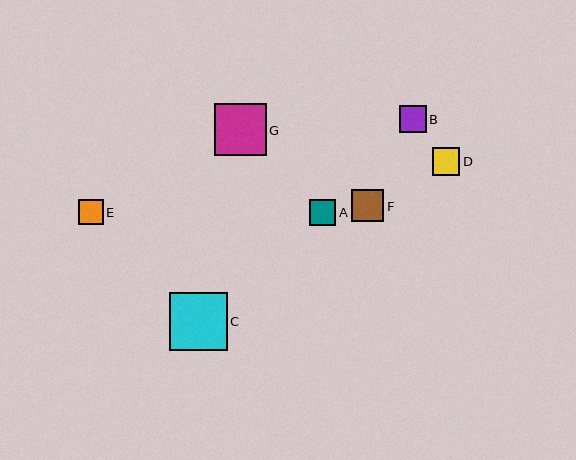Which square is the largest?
Square C is the largest with a size of approximately 58 pixels.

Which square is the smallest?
Square E is the smallest with a size of approximately 25 pixels.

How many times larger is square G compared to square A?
Square G is approximately 2.0 times the size of square A.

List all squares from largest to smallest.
From largest to smallest: C, G, F, D, B, A, E.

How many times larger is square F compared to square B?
Square F is approximately 1.2 times the size of square B.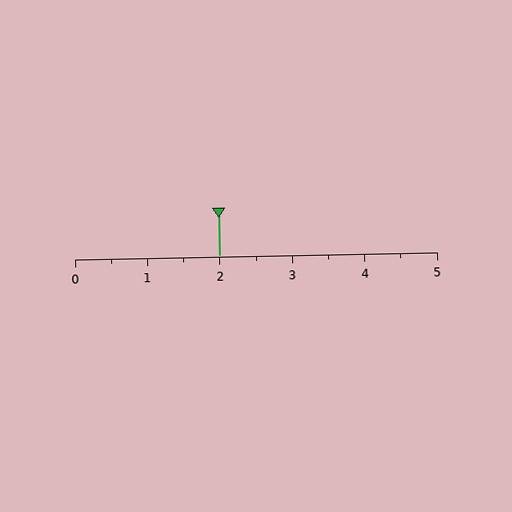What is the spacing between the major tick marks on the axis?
The major ticks are spaced 1 apart.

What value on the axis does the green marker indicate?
The marker indicates approximately 2.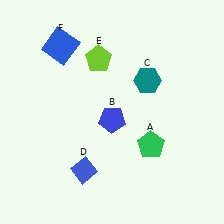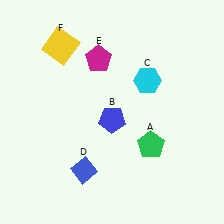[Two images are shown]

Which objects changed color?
C changed from teal to cyan. E changed from lime to magenta. F changed from blue to yellow.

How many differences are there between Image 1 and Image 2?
There are 3 differences between the two images.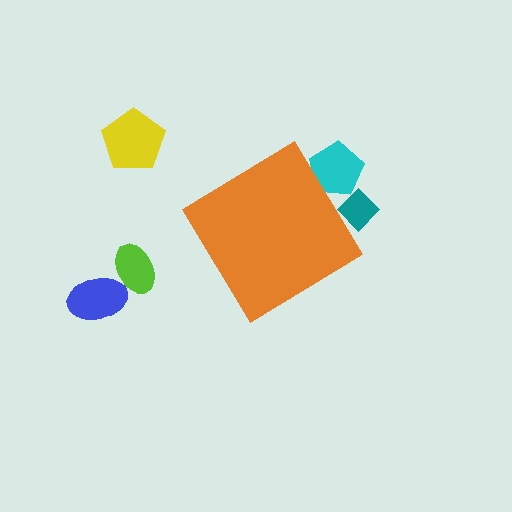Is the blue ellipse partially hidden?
No, the blue ellipse is fully visible.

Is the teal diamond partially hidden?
Yes, the teal diamond is partially hidden behind the orange diamond.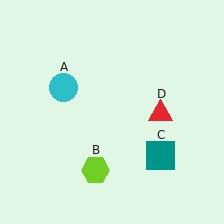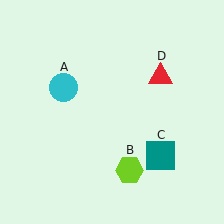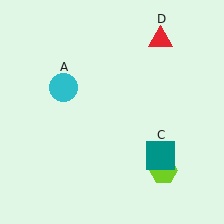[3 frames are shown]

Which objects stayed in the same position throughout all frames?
Cyan circle (object A) and teal square (object C) remained stationary.